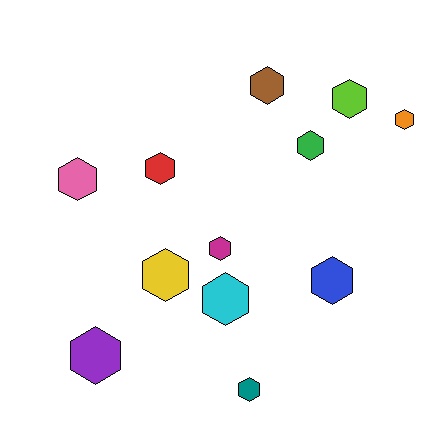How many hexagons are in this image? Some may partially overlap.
There are 12 hexagons.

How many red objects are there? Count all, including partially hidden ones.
There is 1 red object.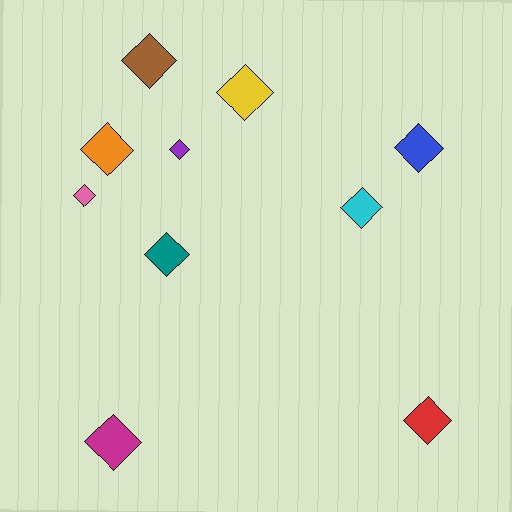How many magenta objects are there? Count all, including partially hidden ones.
There is 1 magenta object.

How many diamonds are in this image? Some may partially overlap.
There are 10 diamonds.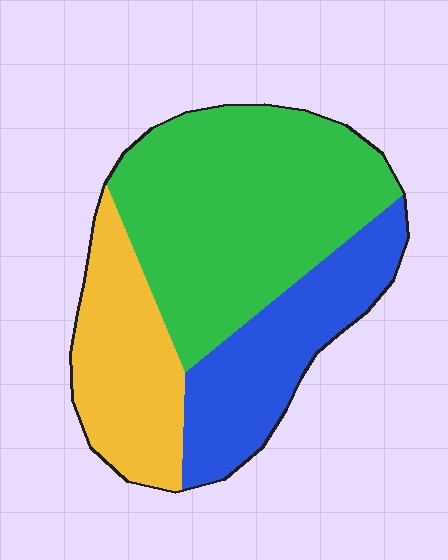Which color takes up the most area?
Green, at roughly 50%.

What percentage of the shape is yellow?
Yellow takes up about one quarter (1/4) of the shape.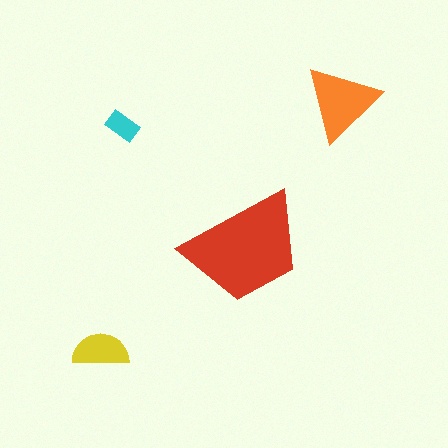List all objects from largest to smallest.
The red trapezoid, the orange triangle, the yellow semicircle, the cyan rectangle.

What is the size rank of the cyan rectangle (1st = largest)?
4th.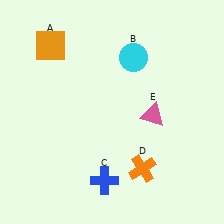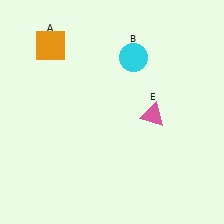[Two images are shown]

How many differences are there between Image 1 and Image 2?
There are 2 differences between the two images.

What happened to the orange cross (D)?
The orange cross (D) was removed in Image 2. It was in the bottom-right area of Image 1.